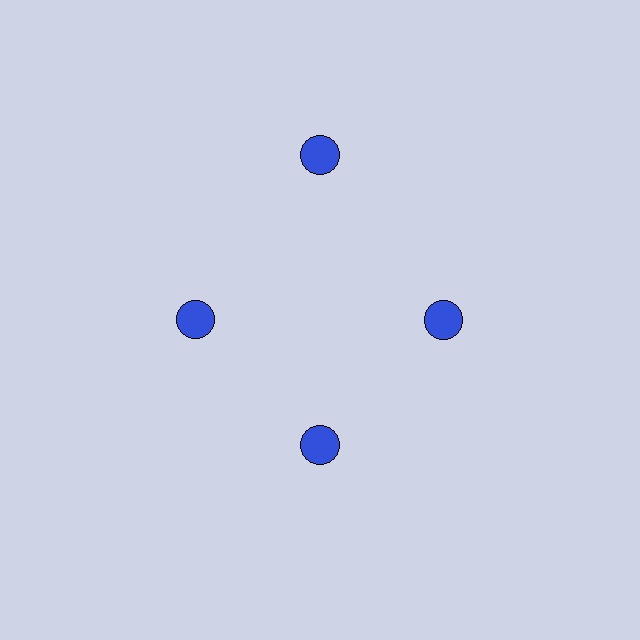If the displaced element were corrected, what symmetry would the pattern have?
It would have 4-fold rotational symmetry — the pattern would map onto itself every 90 degrees.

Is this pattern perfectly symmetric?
No. The 4 blue circles are arranged in a ring, but one element near the 12 o'clock position is pushed outward from the center, breaking the 4-fold rotational symmetry.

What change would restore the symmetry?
The symmetry would be restored by moving it inward, back onto the ring so that all 4 circles sit at equal angles and equal distance from the center.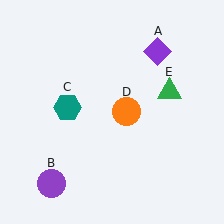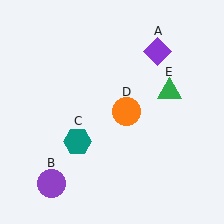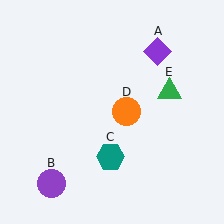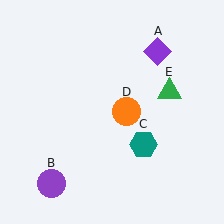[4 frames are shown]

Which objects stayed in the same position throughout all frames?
Purple diamond (object A) and purple circle (object B) and orange circle (object D) and green triangle (object E) remained stationary.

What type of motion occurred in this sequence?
The teal hexagon (object C) rotated counterclockwise around the center of the scene.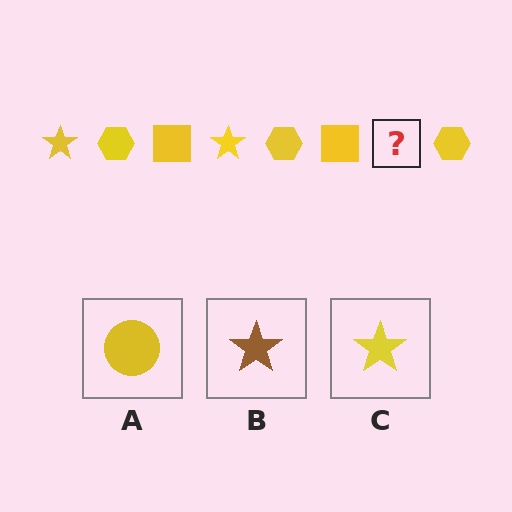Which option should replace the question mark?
Option C.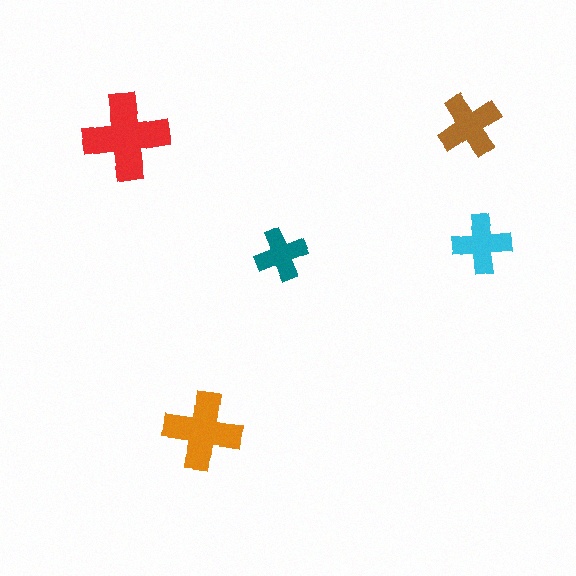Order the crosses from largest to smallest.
the red one, the orange one, the brown one, the cyan one, the teal one.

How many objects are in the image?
There are 5 objects in the image.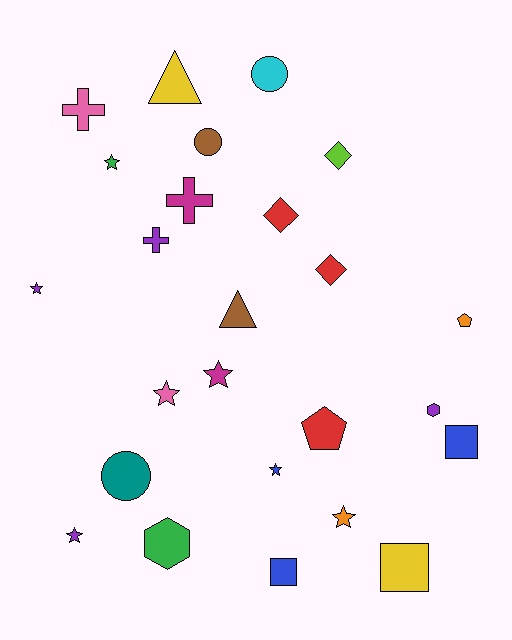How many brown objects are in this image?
There are 2 brown objects.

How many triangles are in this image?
There are 2 triangles.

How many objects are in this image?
There are 25 objects.